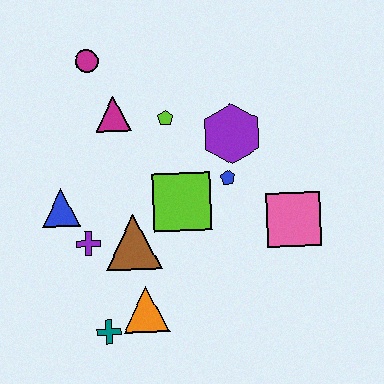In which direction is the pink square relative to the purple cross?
The pink square is to the right of the purple cross.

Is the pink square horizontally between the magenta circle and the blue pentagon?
No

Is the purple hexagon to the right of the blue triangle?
Yes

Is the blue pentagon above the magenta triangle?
No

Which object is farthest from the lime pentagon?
The teal cross is farthest from the lime pentagon.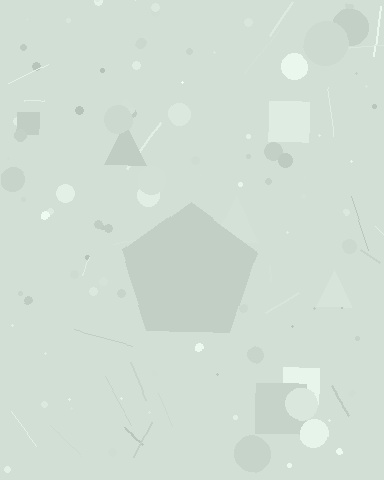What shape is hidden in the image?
A pentagon is hidden in the image.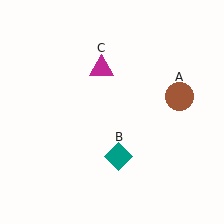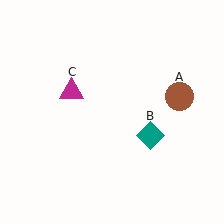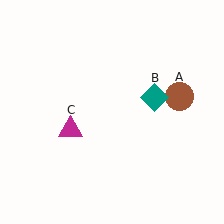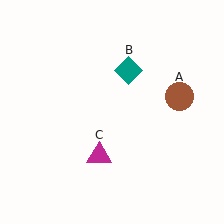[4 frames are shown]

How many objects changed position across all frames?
2 objects changed position: teal diamond (object B), magenta triangle (object C).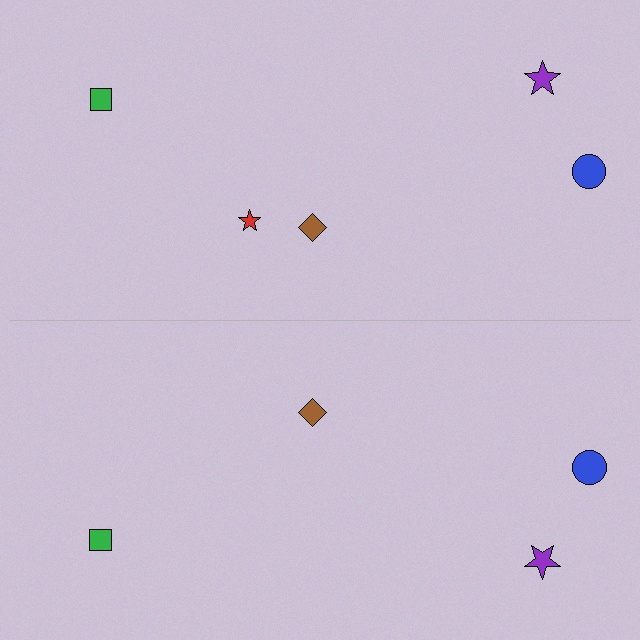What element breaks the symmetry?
A red star is missing from the bottom side.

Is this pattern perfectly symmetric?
No, the pattern is not perfectly symmetric. A red star is missing from the bottom side.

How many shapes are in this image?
There are 9 shapes in this image.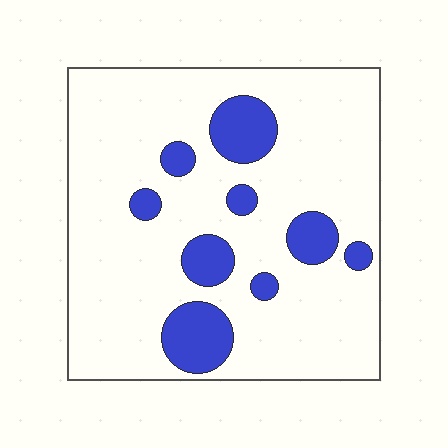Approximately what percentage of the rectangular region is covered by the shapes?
Approximately 15%.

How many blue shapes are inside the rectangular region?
9.